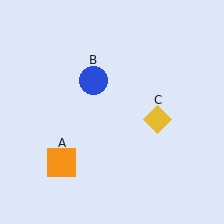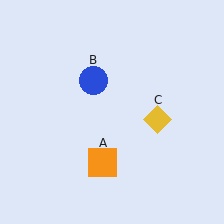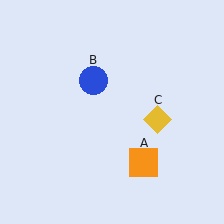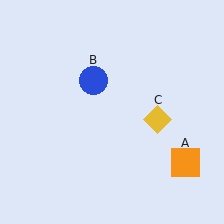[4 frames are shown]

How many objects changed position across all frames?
1 object changed position: orange square (object A).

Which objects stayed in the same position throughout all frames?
Blue circle (object B) and yellow diamond (object C) remained stationary.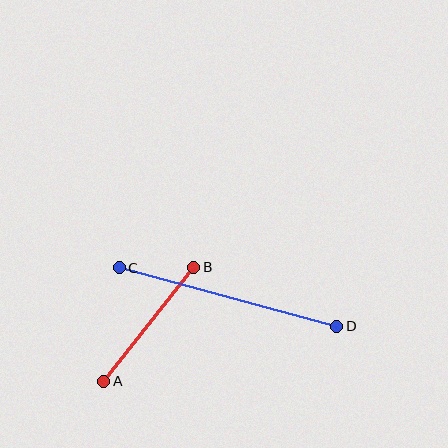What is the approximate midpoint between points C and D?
The midpoint is at approximately (228, 297) pixels.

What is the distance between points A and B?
The distance is approximately 145 pixels.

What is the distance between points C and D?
The distance is approximately 225 pixels.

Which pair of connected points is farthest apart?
Points C and D are farthest apart.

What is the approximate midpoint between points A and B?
The midpoint is at approximately (149, 324) pixels.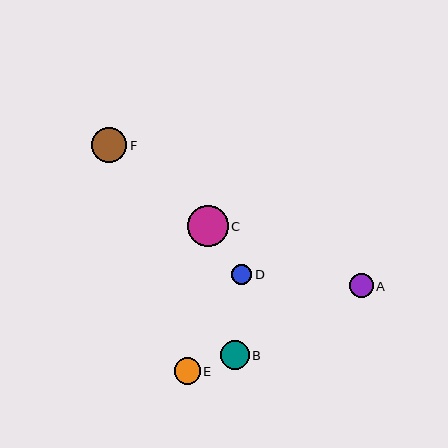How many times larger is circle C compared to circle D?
Circle C is approximately 2.0 times the size of circle D.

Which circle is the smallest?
Circle D is the smallest with a size of approximately 20 pixels.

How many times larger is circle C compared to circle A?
Circle C is approximately 1.7 times the size of circle A.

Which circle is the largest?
Circle C is the largest with a size of approximately 41 pixels.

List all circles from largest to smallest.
From largest to smallest: C, F, B, E, A, D.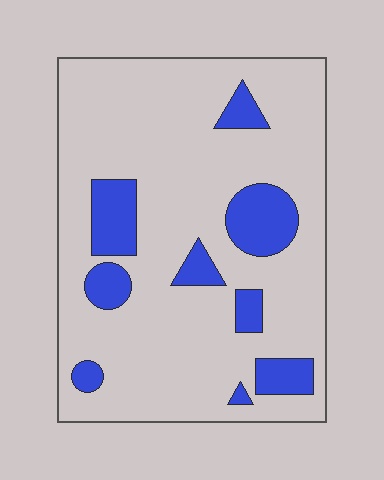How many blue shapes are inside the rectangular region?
9.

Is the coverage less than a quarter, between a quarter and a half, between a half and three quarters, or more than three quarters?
Less than a quarter.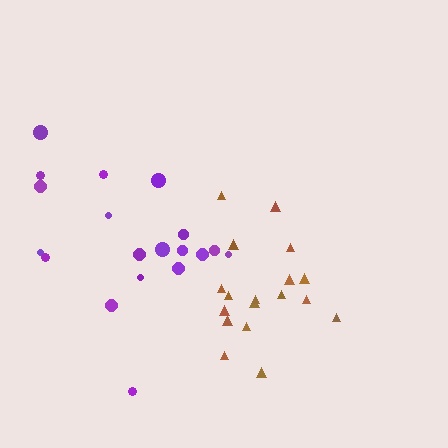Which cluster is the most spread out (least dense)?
Purple.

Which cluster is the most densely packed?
Brown.